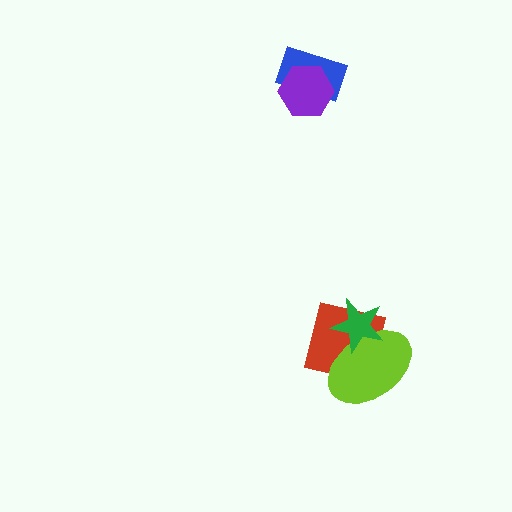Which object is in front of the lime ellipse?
The green star is in front of the lime ellipse.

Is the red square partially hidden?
Yes, it is partially covered by another shape.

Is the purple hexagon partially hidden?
No, no other shape covers it.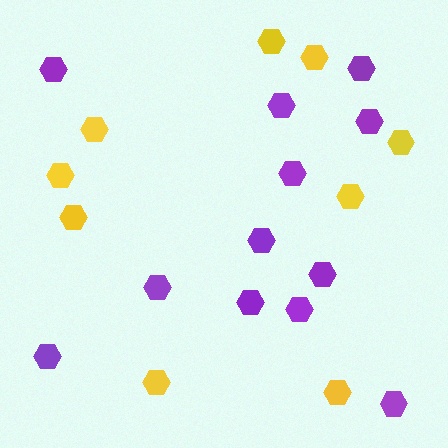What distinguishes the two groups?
There are 2 groups: one group of purple hexagons (12) and one group of yellow hexagons (9).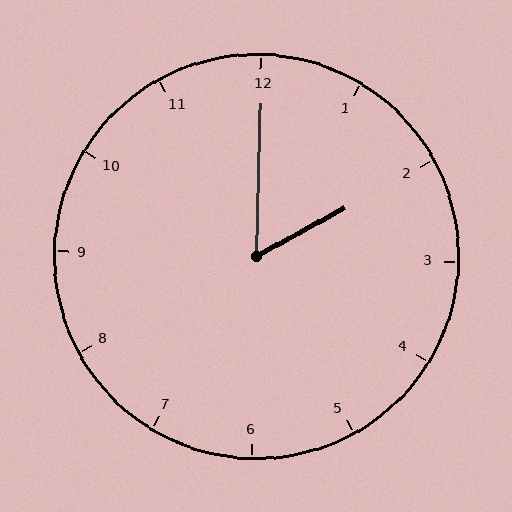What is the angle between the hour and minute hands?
Approximately 60 degrees.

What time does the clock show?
2:00.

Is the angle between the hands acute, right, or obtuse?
It is acute.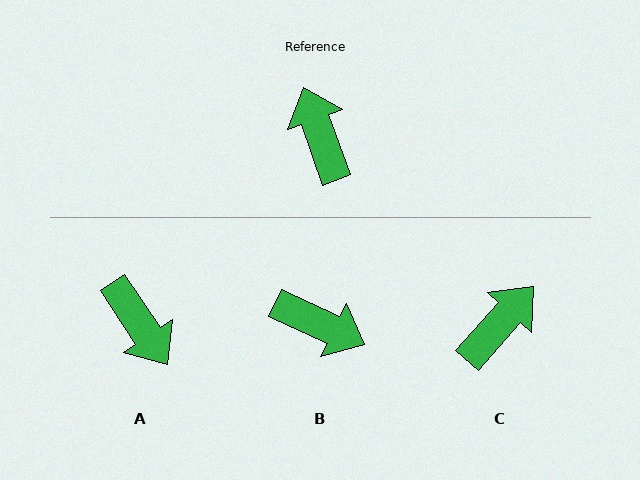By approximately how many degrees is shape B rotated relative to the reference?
Approximately 135 degrees clockwise.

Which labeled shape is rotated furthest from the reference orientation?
A, about 166 degrees away.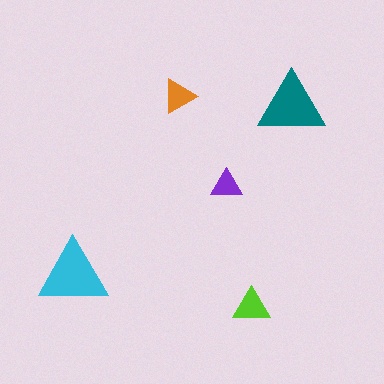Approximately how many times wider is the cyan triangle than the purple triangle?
About 2 times wider.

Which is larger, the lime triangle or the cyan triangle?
The cyan one.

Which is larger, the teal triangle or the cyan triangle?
The cyan one.